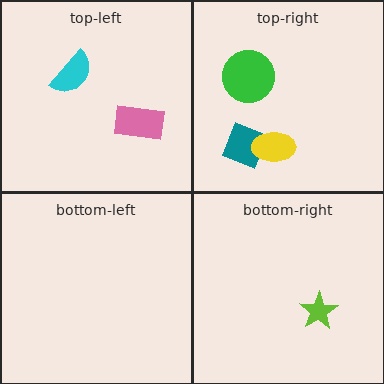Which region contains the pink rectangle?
The top-left region.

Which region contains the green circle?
The top-right region.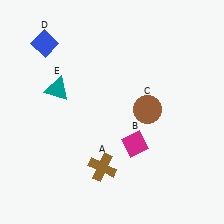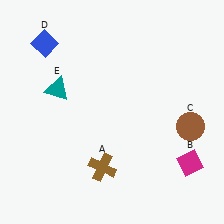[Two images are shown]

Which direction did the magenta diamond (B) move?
The magenta diamond (B) moved right.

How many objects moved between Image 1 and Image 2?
2 objects moved between the two images.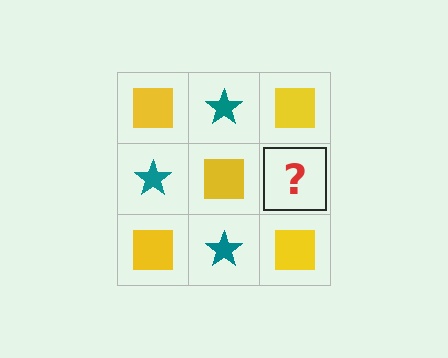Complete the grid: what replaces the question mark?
The question mark should be replaced with a teal star.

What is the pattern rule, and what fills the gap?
The rule is that it alternates yellow square and teal star in a checkerboard pattern. The gap should be filled with a teal star.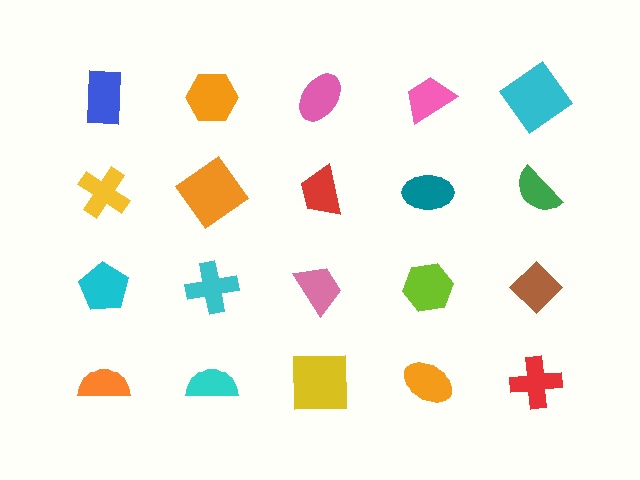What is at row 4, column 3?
A yellow square.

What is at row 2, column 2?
An orange diamond.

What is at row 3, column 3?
A pink trapezoid.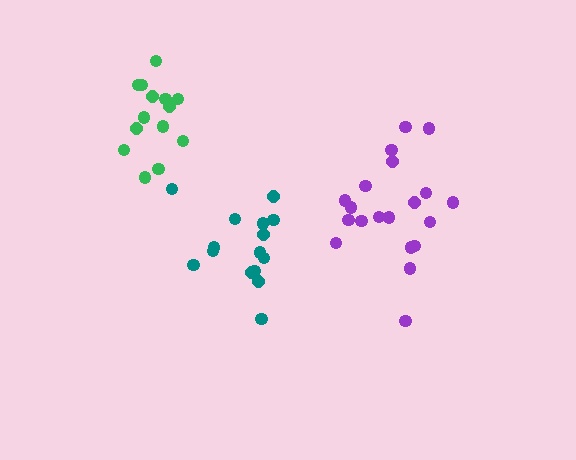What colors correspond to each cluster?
The clusters are colored: teal, purple, green.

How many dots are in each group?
Group 1: 15 dots, Group 2: 20 dots, Group 3: 14 dots (49 total).